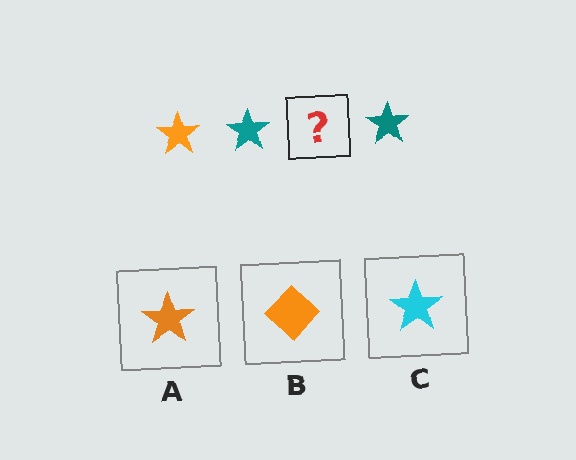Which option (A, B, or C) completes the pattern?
A.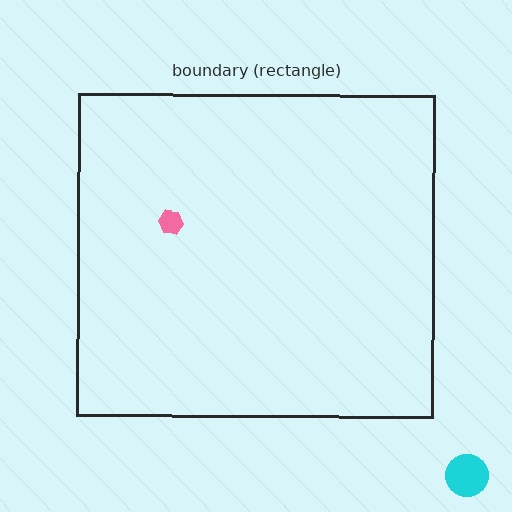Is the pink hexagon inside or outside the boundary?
Inside.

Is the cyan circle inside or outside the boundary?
Outside.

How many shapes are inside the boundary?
1 inside, 1 outside.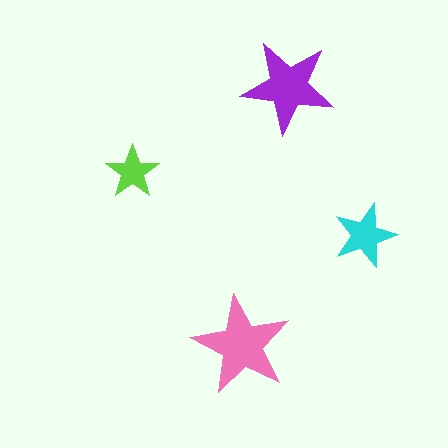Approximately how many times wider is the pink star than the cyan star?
About 1.5 times wider.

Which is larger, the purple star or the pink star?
The pink one.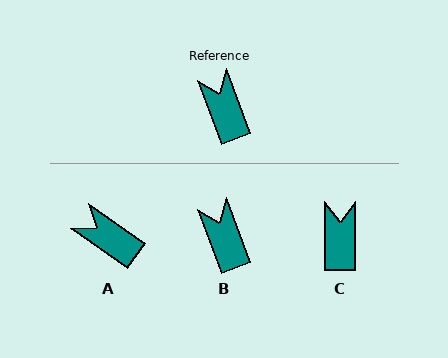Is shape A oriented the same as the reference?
No, it is off by about 33 degrees.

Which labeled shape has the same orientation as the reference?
B.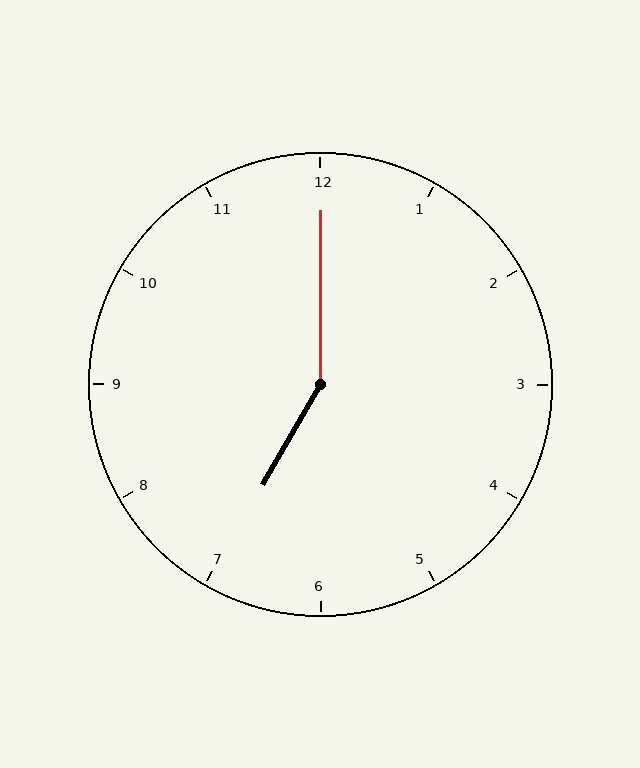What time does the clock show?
7:00.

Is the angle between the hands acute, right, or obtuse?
It is obtuse.